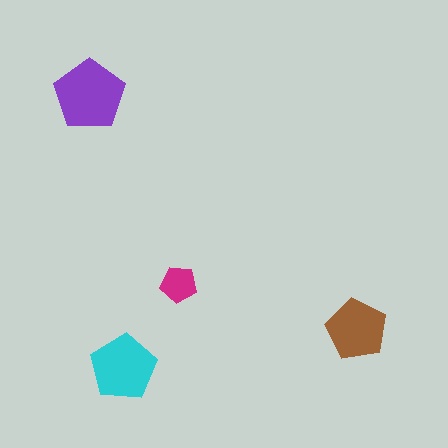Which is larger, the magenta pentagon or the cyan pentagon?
The cyan one.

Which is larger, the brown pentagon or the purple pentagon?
The purple one.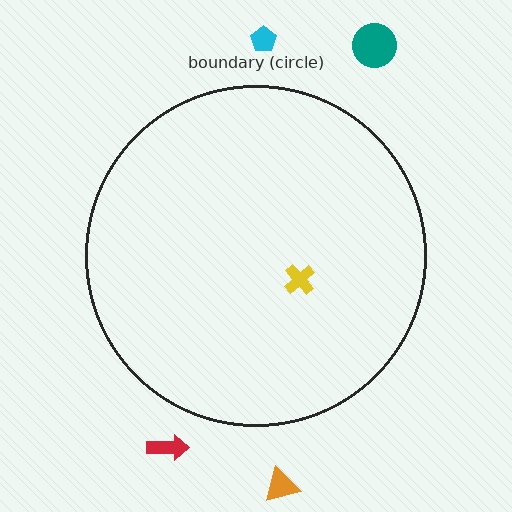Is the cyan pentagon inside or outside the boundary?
Outside.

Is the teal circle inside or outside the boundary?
Outside.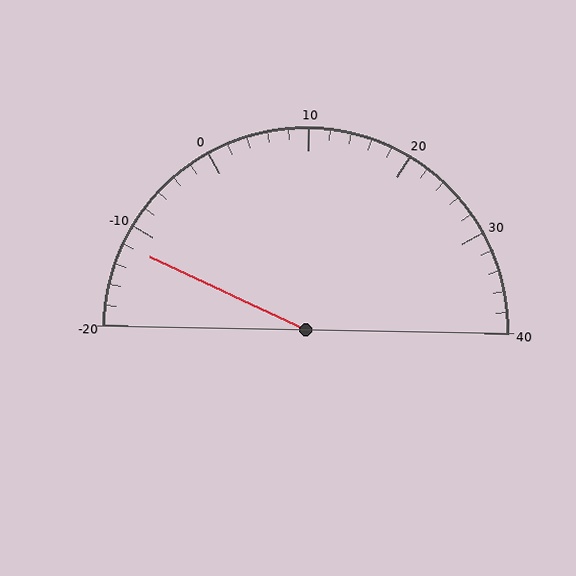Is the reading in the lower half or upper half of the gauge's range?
The reading is in the lower half of the range (-20 to 40).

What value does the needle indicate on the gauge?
The needle indicates approximately -12.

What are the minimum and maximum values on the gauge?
The gauge ranges from -20 to 40.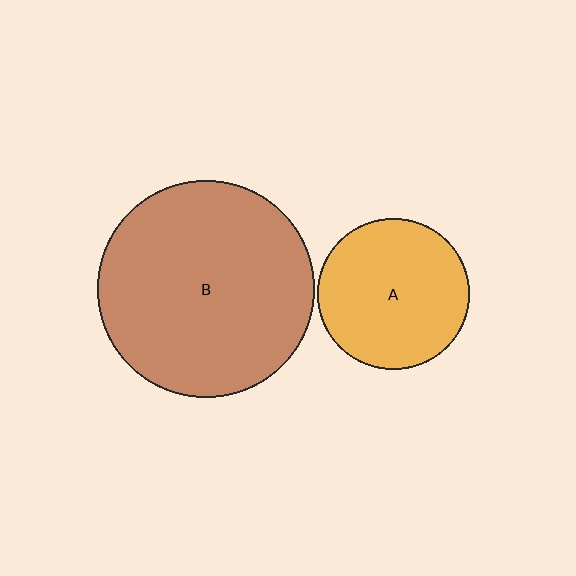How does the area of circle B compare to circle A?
Approximately 2.1 times.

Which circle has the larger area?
Circle B (brown).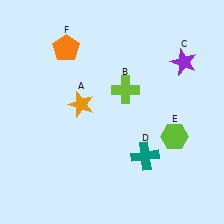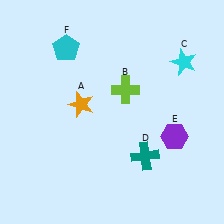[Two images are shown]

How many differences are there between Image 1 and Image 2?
There are 3 differences between the two images.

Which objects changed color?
C changed from purple to cyan. E changed from lime to purple. F changed from orange to cyan.